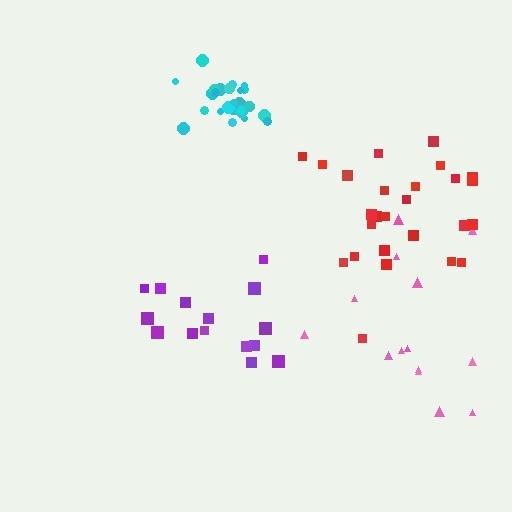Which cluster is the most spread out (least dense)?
Pink.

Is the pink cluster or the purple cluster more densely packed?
Purple.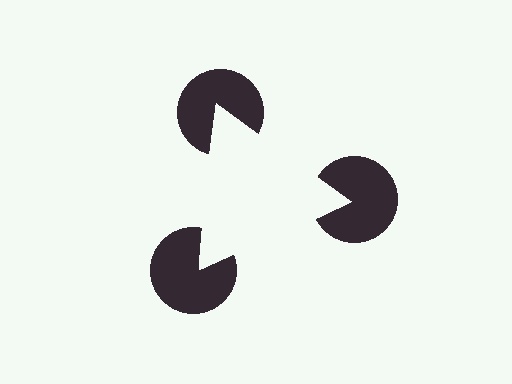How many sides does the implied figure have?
3 sides.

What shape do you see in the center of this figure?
An illusory triangle — its edges are inferred from the aligned wedge cuts in the pac-man discs, not physically drawn.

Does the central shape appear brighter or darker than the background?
It typically appears slightly brighter than the background, even though no actual brightness change is drawn.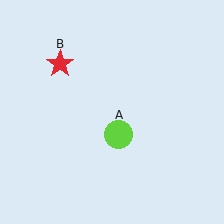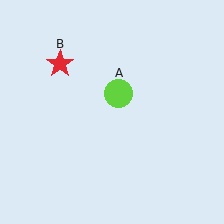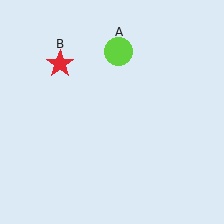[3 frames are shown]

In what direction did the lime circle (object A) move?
The lime circle (object A) moved up.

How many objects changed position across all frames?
1 object changed position: lime circle (object A).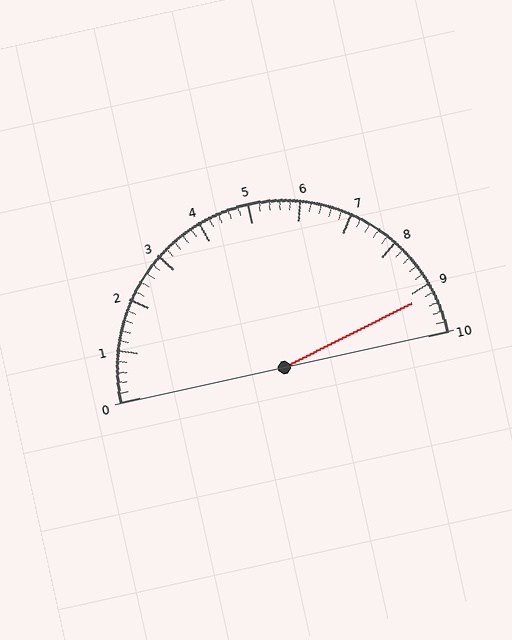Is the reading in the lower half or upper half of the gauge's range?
The reading is in the upper half of the range (0 to 10).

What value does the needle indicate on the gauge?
The needle indicates approximately 9.2.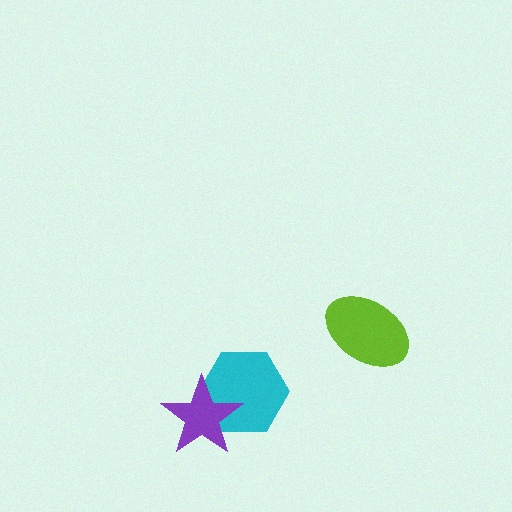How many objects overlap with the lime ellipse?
0 objects overlap with the lime ellipse.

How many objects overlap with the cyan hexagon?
1 object overlaps with the cyan hexagon.